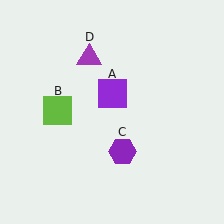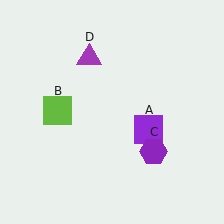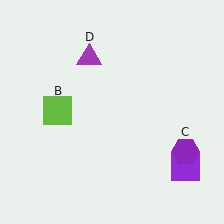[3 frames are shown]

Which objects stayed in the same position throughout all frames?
Lime square (object B) and purple triangle (object D) remained stationary.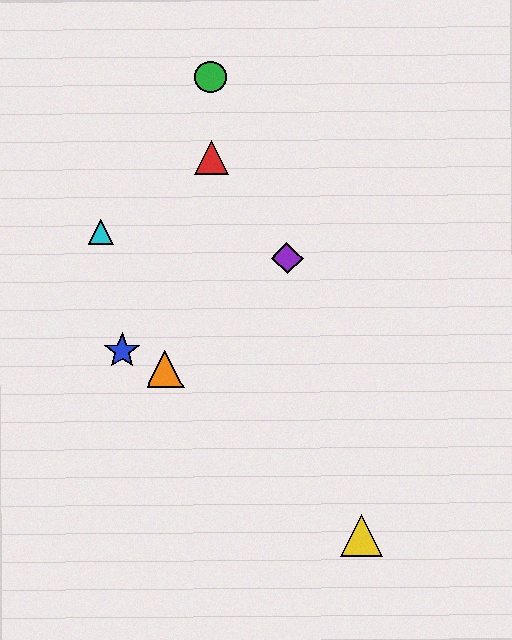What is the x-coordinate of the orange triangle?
The orange triangle is at x≈165.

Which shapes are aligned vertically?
The red triangle, the green circle are aligned vertically.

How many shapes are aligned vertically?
2 shapes (the red triangle, the green circle) are aligned vertically.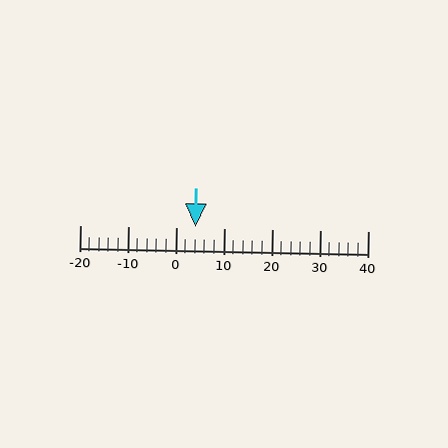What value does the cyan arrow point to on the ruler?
The cyan arrow points to approximately 4.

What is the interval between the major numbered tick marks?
The major tick marks are spaced 10 units apart.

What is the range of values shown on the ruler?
The ruler shows values from -20 to 40.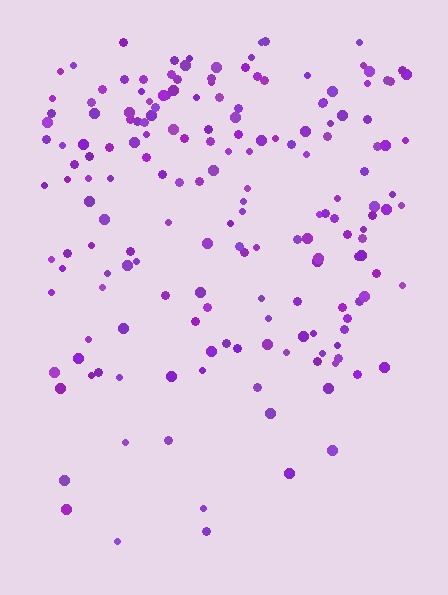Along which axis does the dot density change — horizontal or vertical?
Vertical.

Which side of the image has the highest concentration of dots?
The top.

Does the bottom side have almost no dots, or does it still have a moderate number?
Still a moderate number, just noticeably fewer than the top.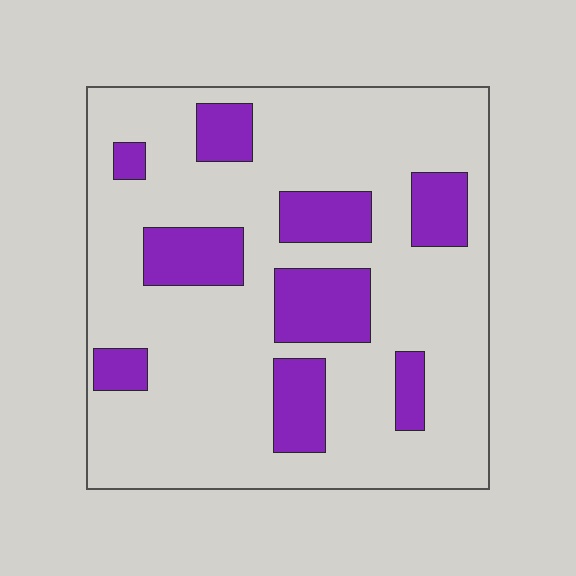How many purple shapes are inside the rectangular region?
9.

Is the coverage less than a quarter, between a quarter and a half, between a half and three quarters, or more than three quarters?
Less than a quarter.